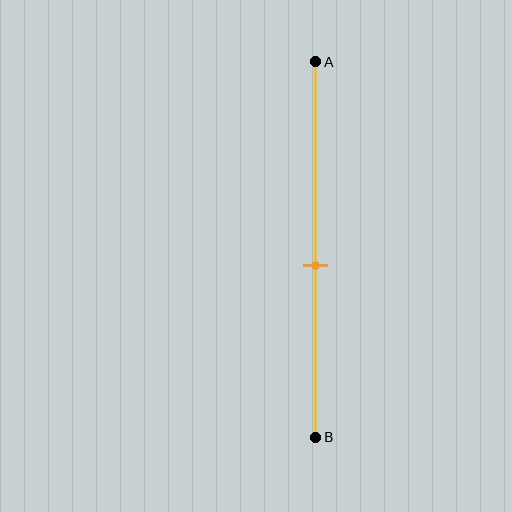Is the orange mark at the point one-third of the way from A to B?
No, the mark is at about 55% from A, not at the 33% one-third point.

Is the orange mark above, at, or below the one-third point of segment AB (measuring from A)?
The orange mark is below the one-third point of segment AB.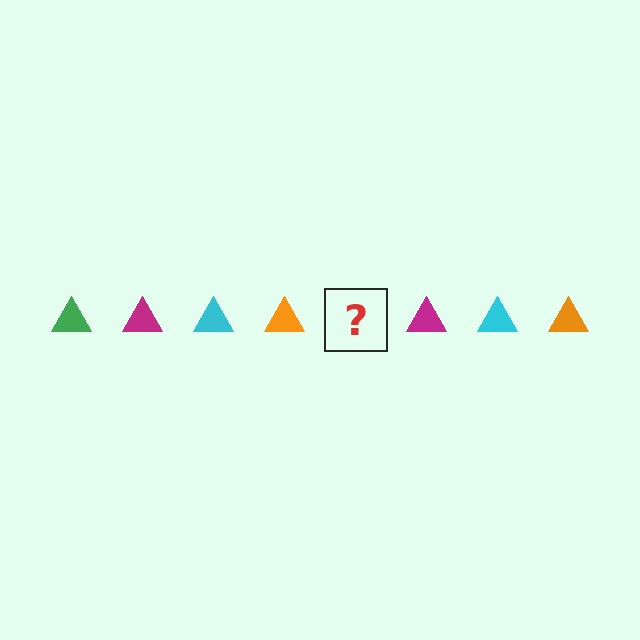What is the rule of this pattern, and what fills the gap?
The rule is that the pattern cycles through green, magenta, cyan, orange triangles. The gap should be filled with a green triangle.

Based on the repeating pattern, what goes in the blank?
The blank should be a green triangle.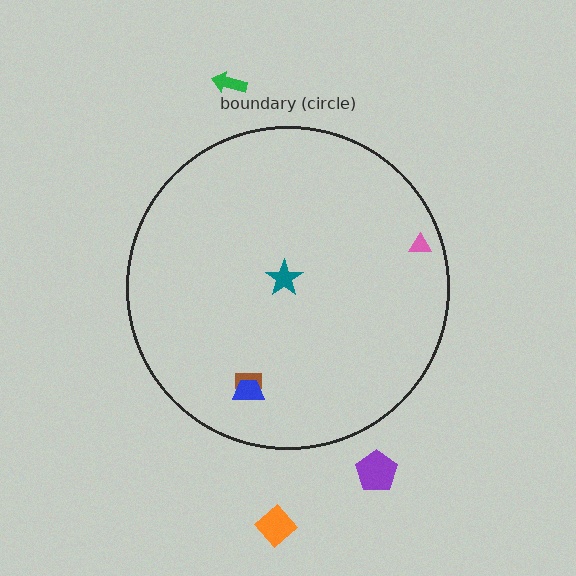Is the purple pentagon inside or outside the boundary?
Outside.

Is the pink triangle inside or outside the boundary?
Inside.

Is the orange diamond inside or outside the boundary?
Outside.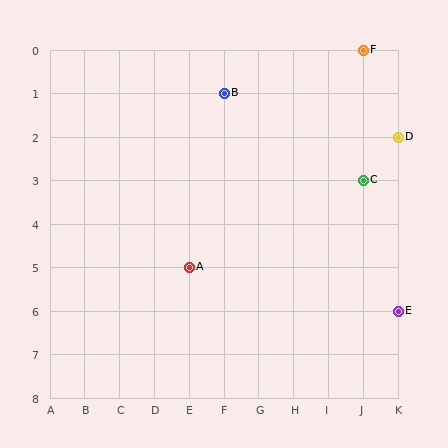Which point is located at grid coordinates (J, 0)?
Point F is at (J, 0).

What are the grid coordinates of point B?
Point B is at grid coordinates (F, 1).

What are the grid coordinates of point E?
Point E is at grid coordinates (K, 6).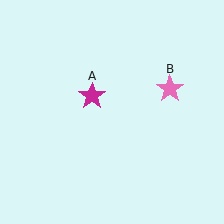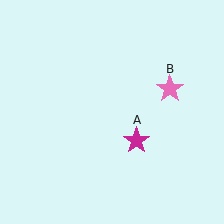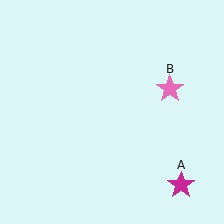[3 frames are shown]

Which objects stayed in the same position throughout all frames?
Pink star (object B) remained stationary.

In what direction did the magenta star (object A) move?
The magenta star (object A) moved down and to the right.